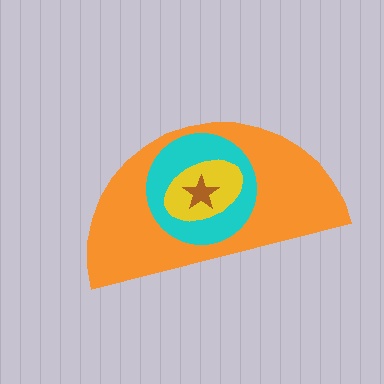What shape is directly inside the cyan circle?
The yellow ellipse.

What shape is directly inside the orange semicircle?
The cyan circle.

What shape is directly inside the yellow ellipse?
The brown star.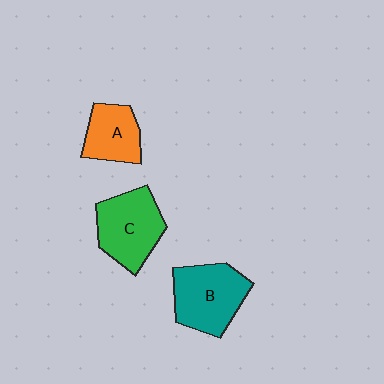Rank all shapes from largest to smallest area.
From largest to smallest: B (teal), C (green), A (orange).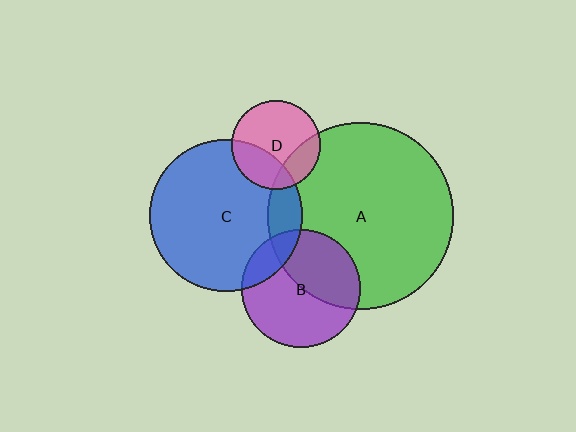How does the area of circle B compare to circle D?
Approximately 1.8 times.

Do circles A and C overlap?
Yes.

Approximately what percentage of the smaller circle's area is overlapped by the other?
Approximately 15%.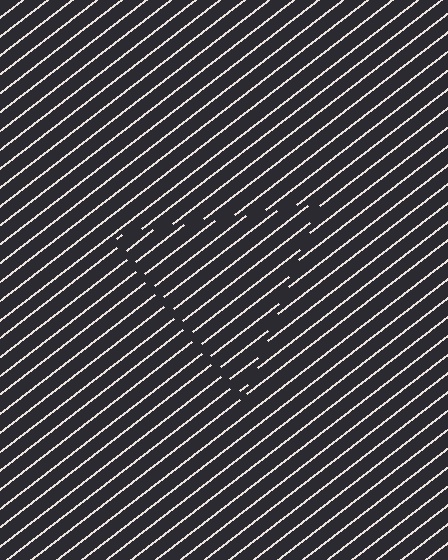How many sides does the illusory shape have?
3 sides — the line-ends trace a triangle.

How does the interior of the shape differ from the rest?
The interior of the shape contains the same grating, shifted by half a period — the contour is defined by the phase discontinuity where line-ends from the inner and outer gratings abut.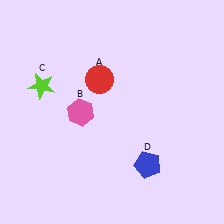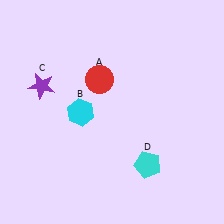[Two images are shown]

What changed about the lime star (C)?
In Image 1, C is lime. In Image 2, it changed to purple.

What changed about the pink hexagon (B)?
In Image 1, B is pink. In Image 2, it changed to cyan.